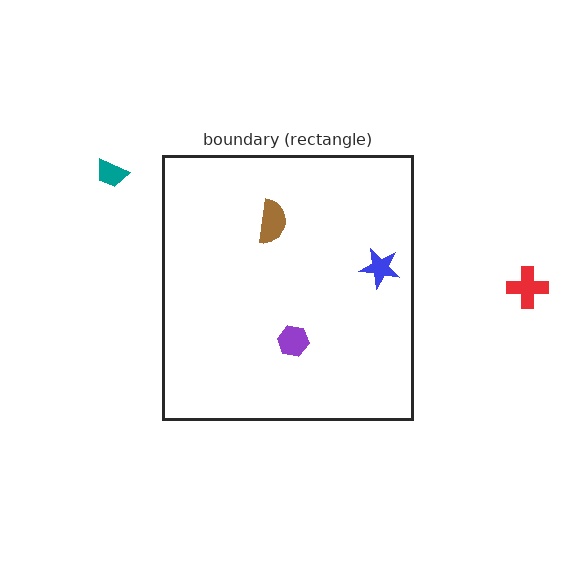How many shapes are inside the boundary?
3 inside, 2 outside.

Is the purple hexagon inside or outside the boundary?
Inside.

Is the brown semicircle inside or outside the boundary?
Inside.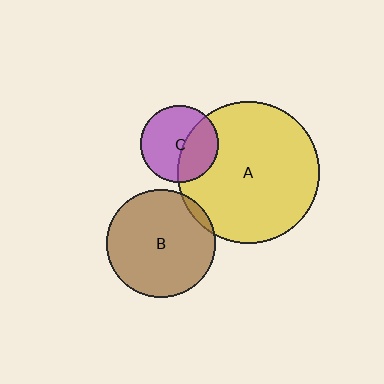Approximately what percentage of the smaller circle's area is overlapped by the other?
Approximately 5%.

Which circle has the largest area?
Circle A (yellow).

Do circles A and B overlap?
Yes.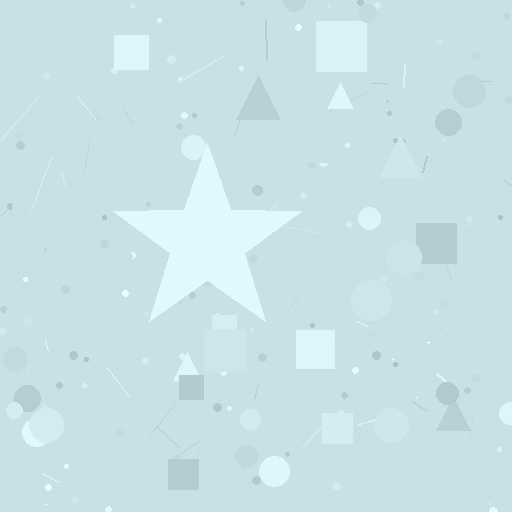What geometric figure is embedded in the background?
A star is embedded in the background.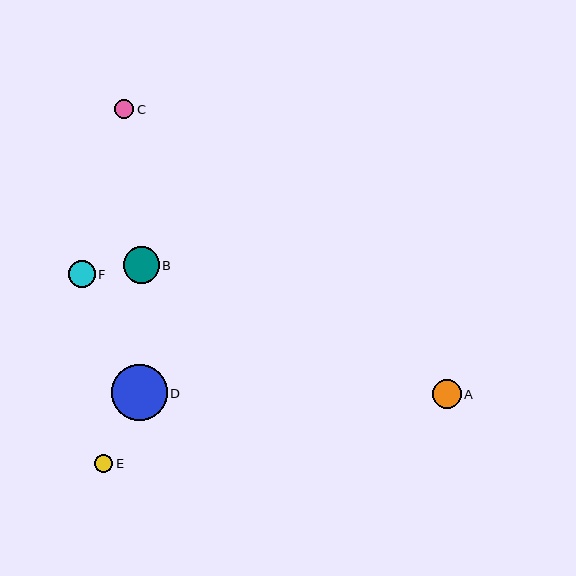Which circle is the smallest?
Circle E is the smallest with a size of approximately 18 pixels.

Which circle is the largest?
Circle D is the largest with a size of approximately 56 pixels.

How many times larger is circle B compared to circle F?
Circle B is approximately 1.4 times the size of circle F.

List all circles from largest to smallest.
From largest to smallest: D, B, A, F, C, E.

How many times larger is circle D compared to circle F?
Circle D is approximately 2.1 times the size of circle F.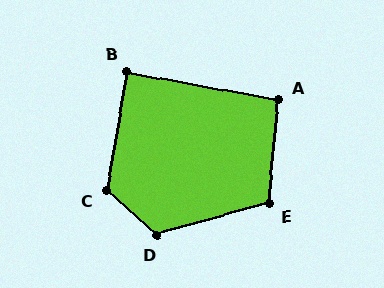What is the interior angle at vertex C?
Approximately 122 degrees (obtuse).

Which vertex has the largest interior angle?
D, at approximately 123 degrees.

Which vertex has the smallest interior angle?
B, at approximately 89 degrees.